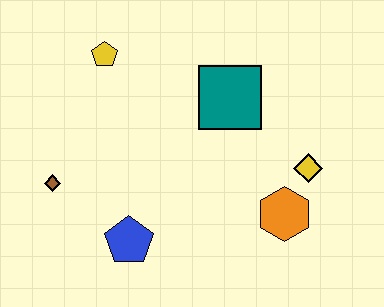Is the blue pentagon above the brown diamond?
No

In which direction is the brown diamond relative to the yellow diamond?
The brown diamond is to the left of the yellow diamond.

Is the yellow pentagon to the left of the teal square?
Yes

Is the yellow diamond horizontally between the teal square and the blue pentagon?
No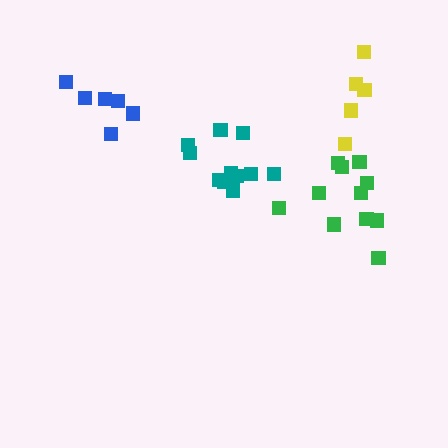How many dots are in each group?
Group 1: 11 dots, Group 2: 11 dots, Group 3: 5 dots, Group 4: 6 dots (33 total).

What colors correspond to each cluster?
The clusters are colored: teal, green, yellow, blue.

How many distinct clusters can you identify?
There are 4 distinct clusters.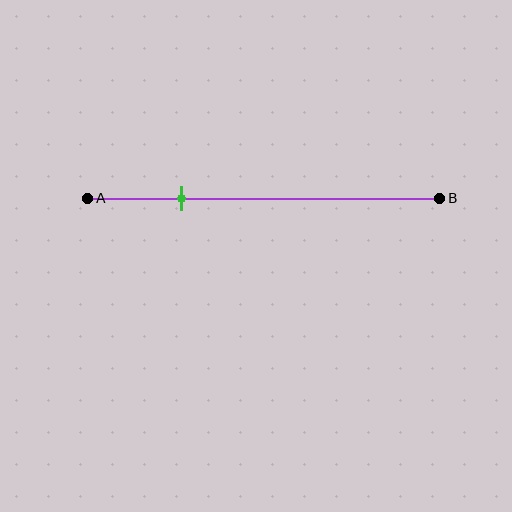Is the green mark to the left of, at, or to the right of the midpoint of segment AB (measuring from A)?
The green mark is to the left of the midpoint of segment AB.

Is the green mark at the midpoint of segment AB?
No, the mark is at about 25% from A, not at the 50% midpoint.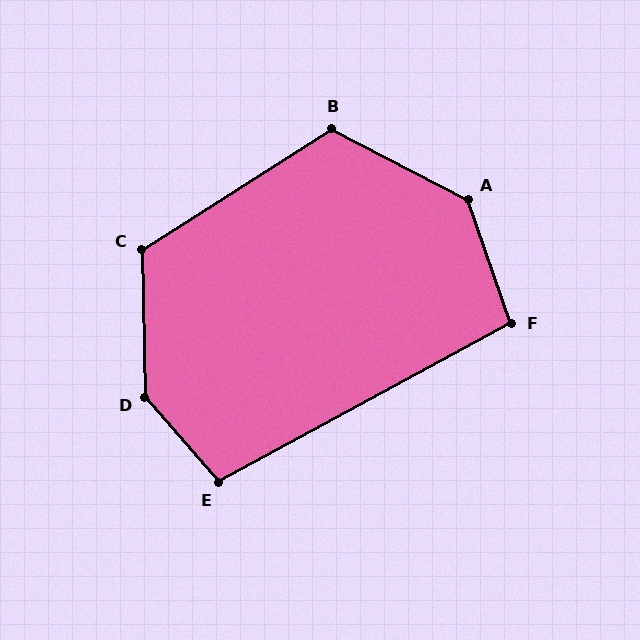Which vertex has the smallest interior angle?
F, at approximately 100 degrees.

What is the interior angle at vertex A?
Approximately 136 degrees (obtuse).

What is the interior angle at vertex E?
Approximately 102 degrees (obtuse).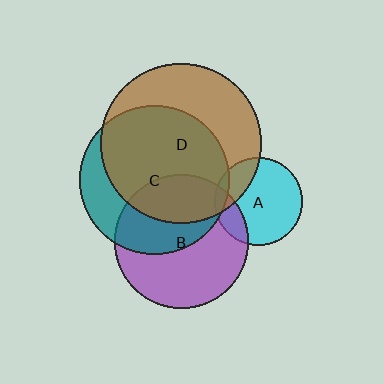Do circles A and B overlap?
Yes.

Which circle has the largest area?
Circle D (brown).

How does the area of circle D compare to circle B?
Approximately 1.4 times.